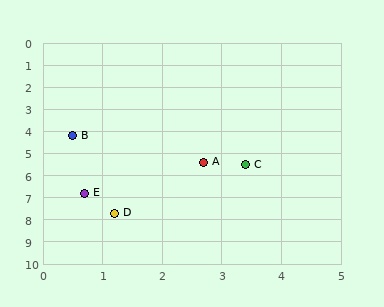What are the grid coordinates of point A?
Point A is at approximately (2.7, 5.4).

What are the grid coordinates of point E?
Point E is at approximately (0.7, 6.8).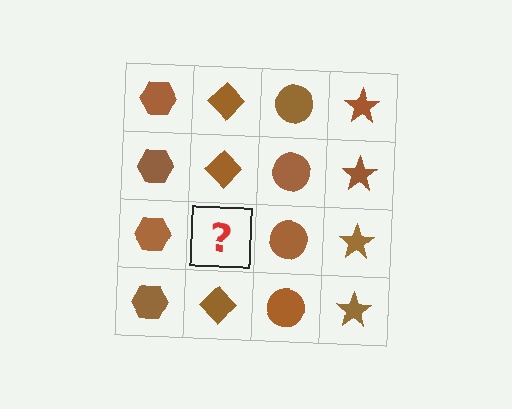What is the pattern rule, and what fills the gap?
The rule is that each column has a consistent shape. The gap should be filled with a brown diamond.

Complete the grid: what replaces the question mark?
The question mark should be replaced with a brown diamond.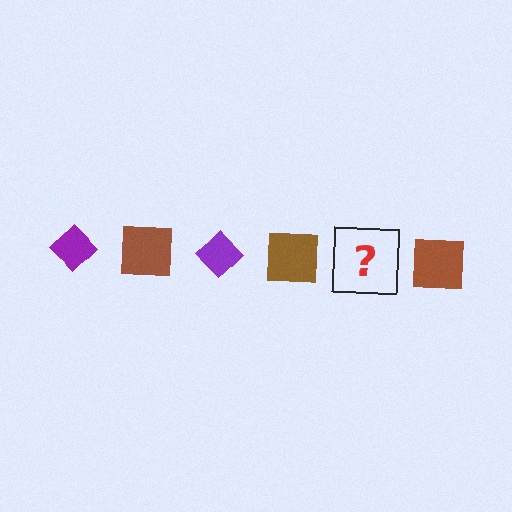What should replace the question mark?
The question mark should be replaced with a purple diamond.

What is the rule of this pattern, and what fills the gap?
The rule is that the pattern alternates between purple diamond and brown square. The gap should be filled with a purple diamond.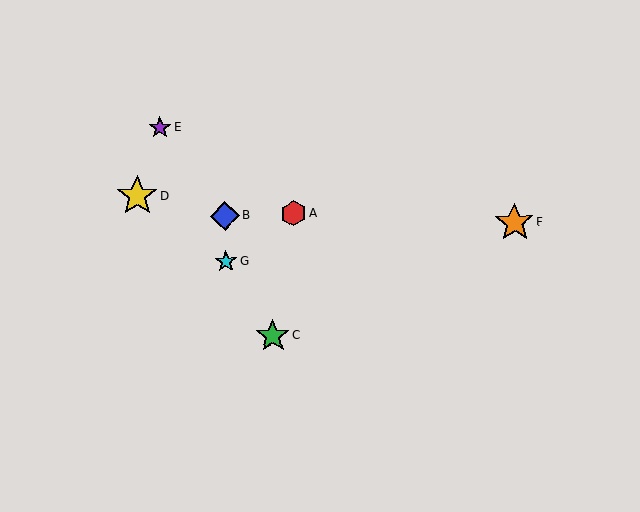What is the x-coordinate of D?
Object D is at x≈137.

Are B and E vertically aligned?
No, B is at x≈225 and E is at x≈160.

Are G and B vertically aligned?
Yes, both are at x≈226.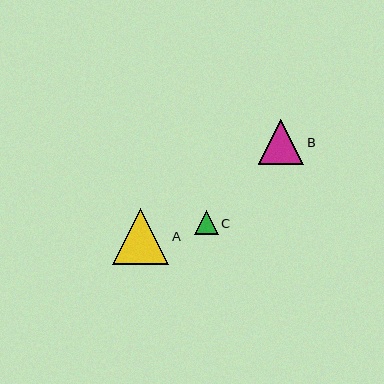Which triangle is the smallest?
Triangle C is the smallest with a size of approximately 24 pixels.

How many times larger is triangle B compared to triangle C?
Triangle B is approximately 1.9 times the size of triangle C.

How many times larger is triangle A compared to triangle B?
Triangle A is approximately 1.2 times the size of triangle B.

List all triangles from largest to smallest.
From largest to smallest: A, B, C.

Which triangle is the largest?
Triangle A is the largest with a size of approximately 56 pixels.